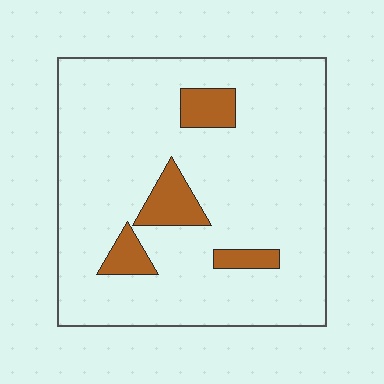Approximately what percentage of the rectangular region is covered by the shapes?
Approximately 10%.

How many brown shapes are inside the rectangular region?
4.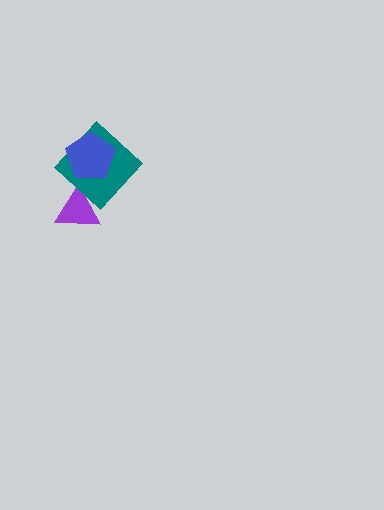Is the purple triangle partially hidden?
Yes, it is partially covered by another shape.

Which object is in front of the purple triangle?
The teal diamond is in front of the purple triangle.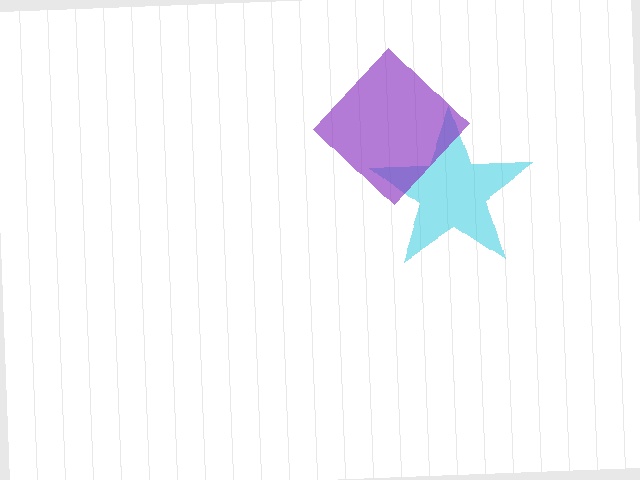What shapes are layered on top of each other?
The layered shapes are: a cyan star, a purple diamond.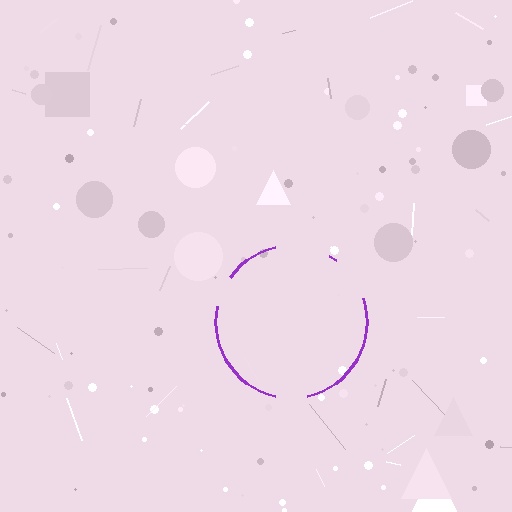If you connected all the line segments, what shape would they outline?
They would outline a circle.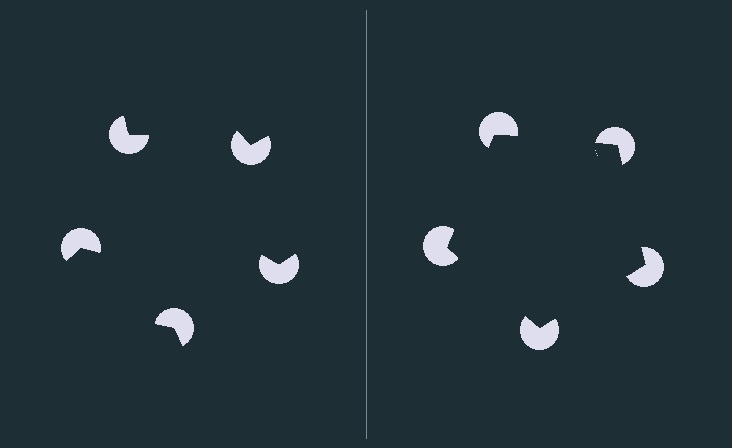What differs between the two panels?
The pac-man discs are positioned identically on both sides; only the wedge orientations differ. On the right they align to a pentagon; on the left they are misaligned.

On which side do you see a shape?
An illusory pentagon appears on the right side. On the left side the wedge cuts are rotated, so no coherent shape forms.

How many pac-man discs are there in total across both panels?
10 — 5 on each side.